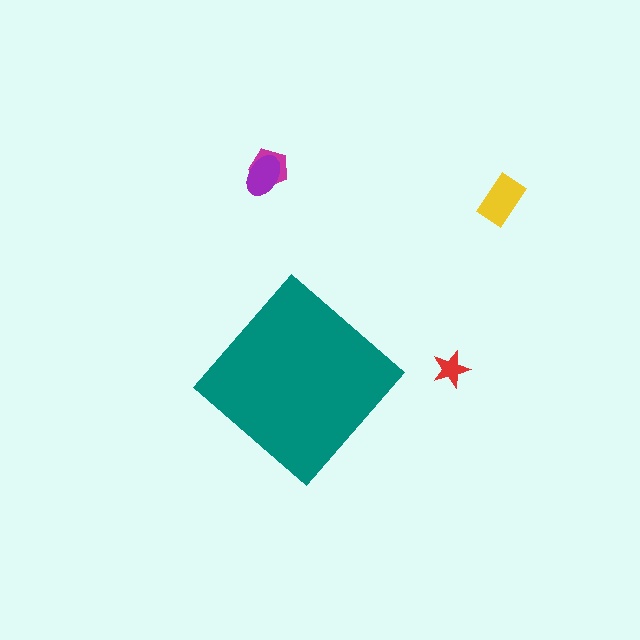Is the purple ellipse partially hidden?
No, the purple ellipse is fully visible.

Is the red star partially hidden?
No, the red star is fully visible.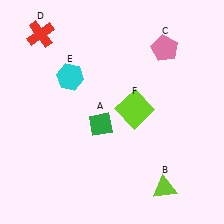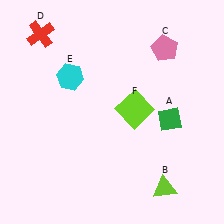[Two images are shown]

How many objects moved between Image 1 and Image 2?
1 object moved between the two images.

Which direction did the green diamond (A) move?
The green diamond (A) moved right.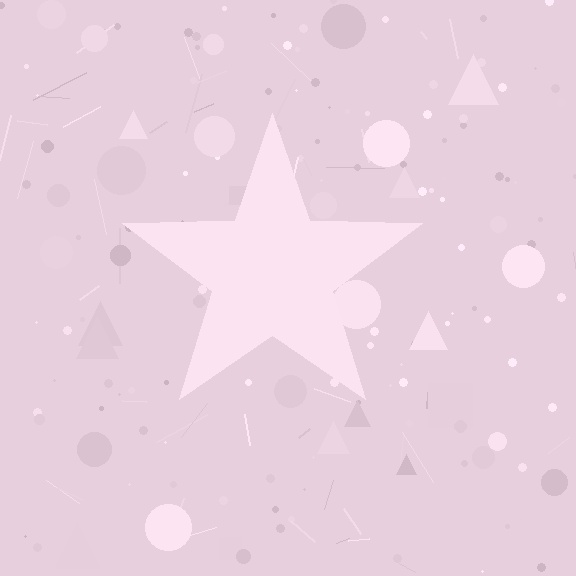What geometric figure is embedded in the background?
A star is embedded in the background.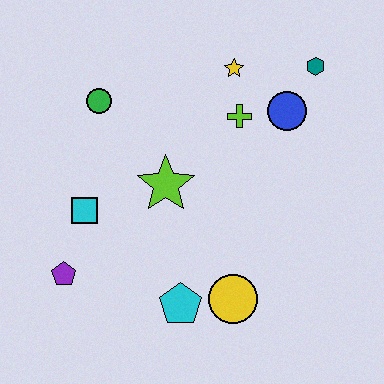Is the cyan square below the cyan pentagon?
No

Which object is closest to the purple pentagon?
The cyan square is closest to the purple pentagon.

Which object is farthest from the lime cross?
The purple pentagon is farthest from the lime cross.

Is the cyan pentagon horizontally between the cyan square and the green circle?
No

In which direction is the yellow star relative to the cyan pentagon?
The yellow star is above the cyan pentagon.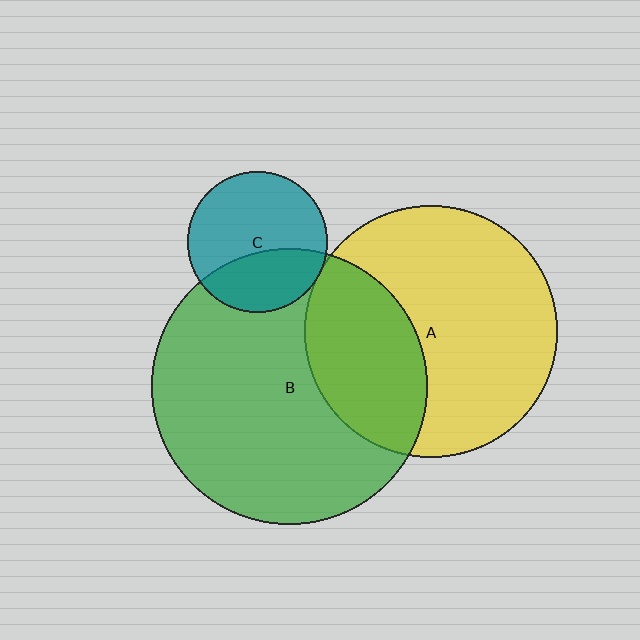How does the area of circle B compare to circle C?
Approximately 3.9 times.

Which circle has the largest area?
Circle B (green).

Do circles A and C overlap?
Yes.